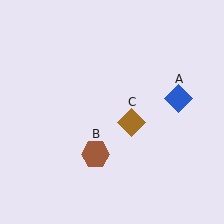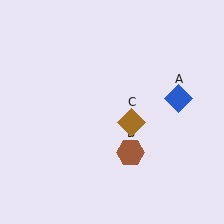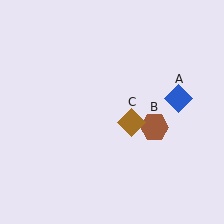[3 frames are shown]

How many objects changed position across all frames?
1 object changed position: brown hexagon (object B).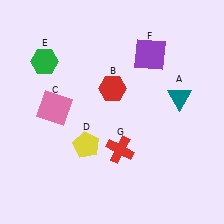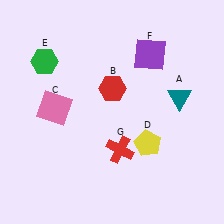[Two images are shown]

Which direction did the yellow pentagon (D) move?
The yellow pentagon (D) moved right.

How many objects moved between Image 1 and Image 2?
1 object moved between the two images.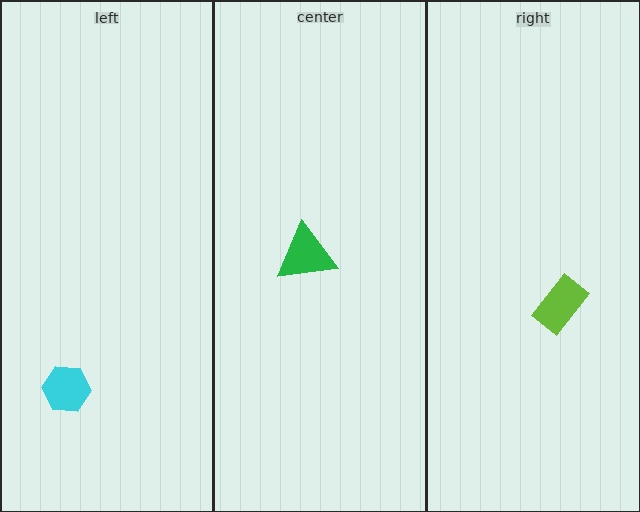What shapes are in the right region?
The lime rectangle.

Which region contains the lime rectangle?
The right region.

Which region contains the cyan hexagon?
The left region.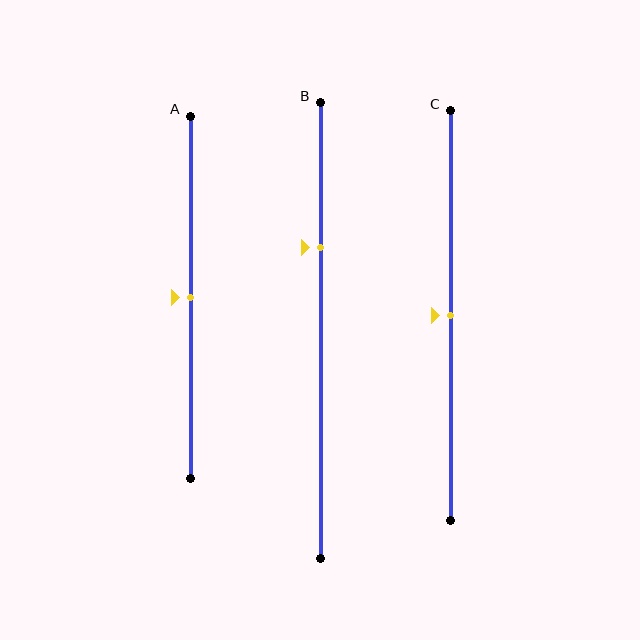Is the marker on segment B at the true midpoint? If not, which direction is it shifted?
No, the marker on segment B is shifted upward by about 18% of the segment length.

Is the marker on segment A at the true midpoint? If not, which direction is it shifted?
Yes, the marker on segment A is at the true midpoint.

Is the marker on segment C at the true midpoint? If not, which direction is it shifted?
Yes, the marker on segment C is at the true midpoint.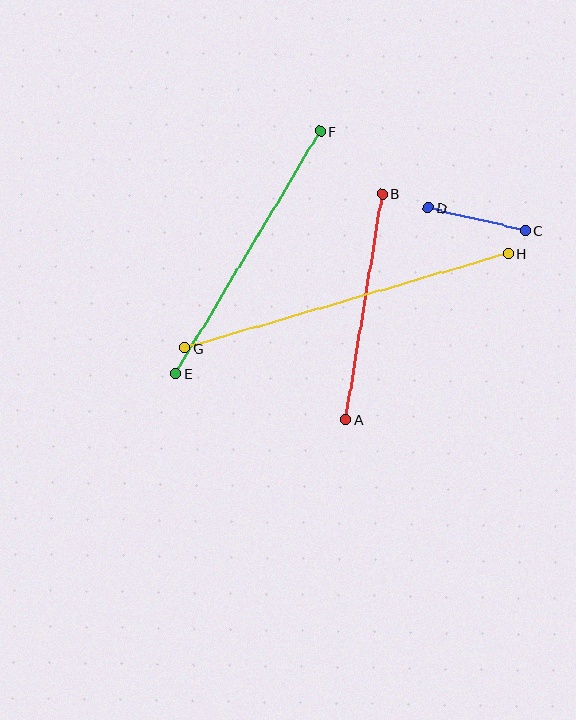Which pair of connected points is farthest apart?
Points G and H are farthest apart.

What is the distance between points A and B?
The distance is approximately 229 pixels.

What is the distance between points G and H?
The distance is approximately 337 pixels.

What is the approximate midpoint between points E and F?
The midpoint is at approximately (248, 253) pixels.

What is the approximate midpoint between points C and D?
The midpoint is at approximately (477, 219) pixels.